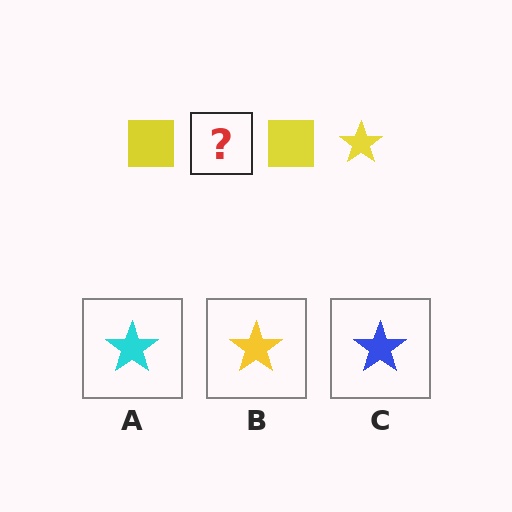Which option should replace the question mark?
Option B.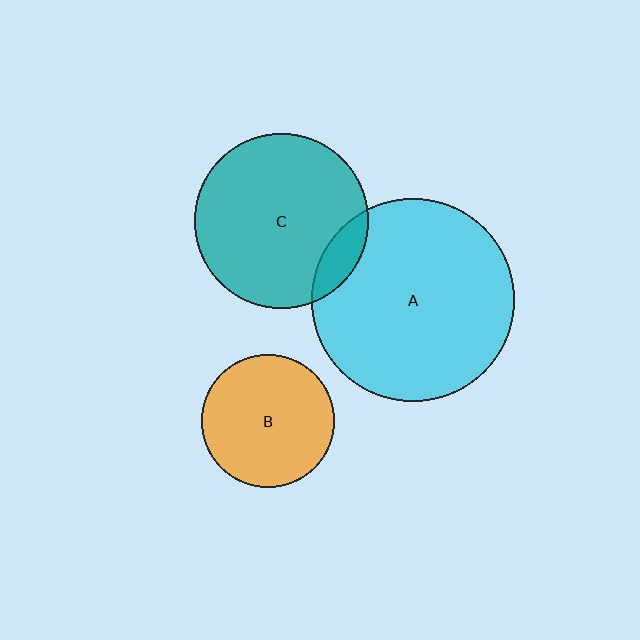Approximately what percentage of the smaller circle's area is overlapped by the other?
Approximately 10%.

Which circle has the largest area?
Circle A (cyan).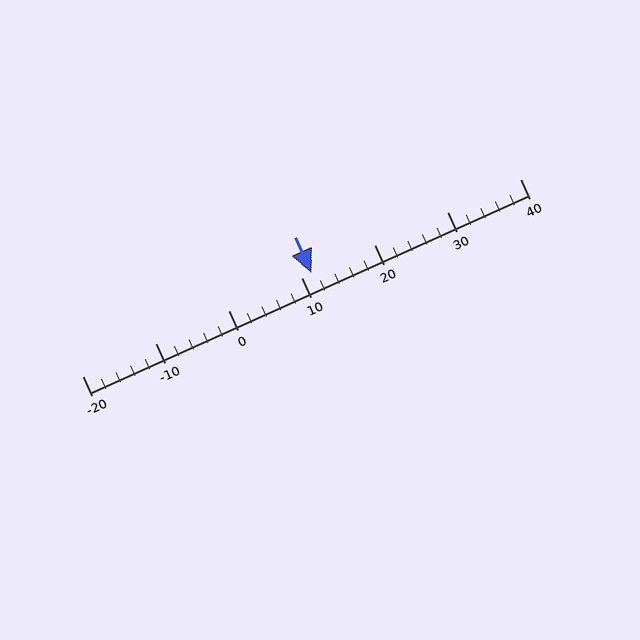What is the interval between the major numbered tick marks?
The major tick marks are spaced 10 units apart.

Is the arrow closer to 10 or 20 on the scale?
The arrow is closer to 10.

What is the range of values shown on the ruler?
The ruler shows values from -20 to 40.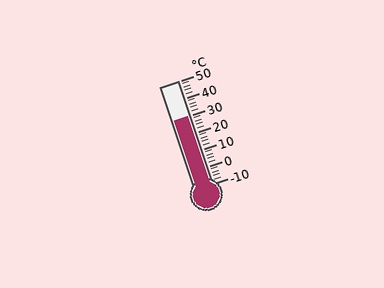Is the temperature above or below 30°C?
The temperature is at 30°C.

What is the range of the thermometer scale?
The thermometer scale ranges from -10°C to 50°C.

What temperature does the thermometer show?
The thermometer shows approximately 30°C.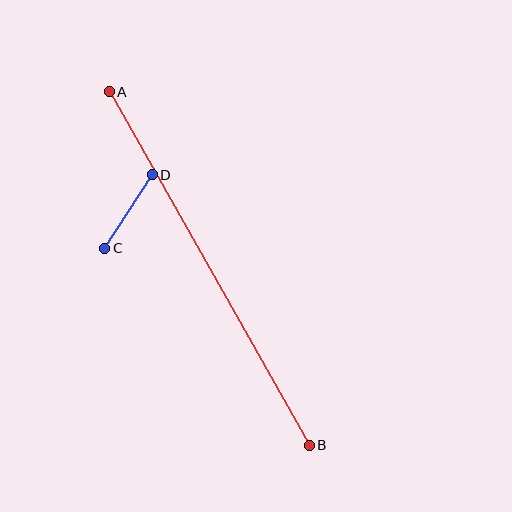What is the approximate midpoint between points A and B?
The midpoint is at approximately (209, 269) pixels.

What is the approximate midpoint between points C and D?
The midpoint is at approximately (128, 212) pixels.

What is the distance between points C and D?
The distance is approximately 87 pixels.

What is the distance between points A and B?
The distance is approximately 406 pixels.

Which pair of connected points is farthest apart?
Points A and B are farthest apart.